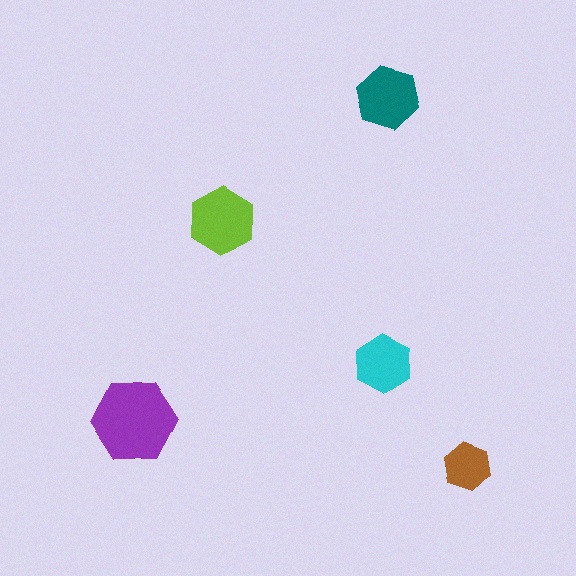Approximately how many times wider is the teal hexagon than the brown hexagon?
About 1.5 times wider.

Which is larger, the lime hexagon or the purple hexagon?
The purple one.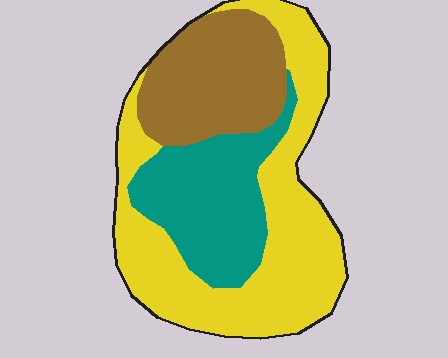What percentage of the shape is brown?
Brown takes up about one quarter (1/4) of the shape.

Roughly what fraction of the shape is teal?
Teal covers roughly 25% of the shape.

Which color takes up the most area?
Yellow, at roughly 50%.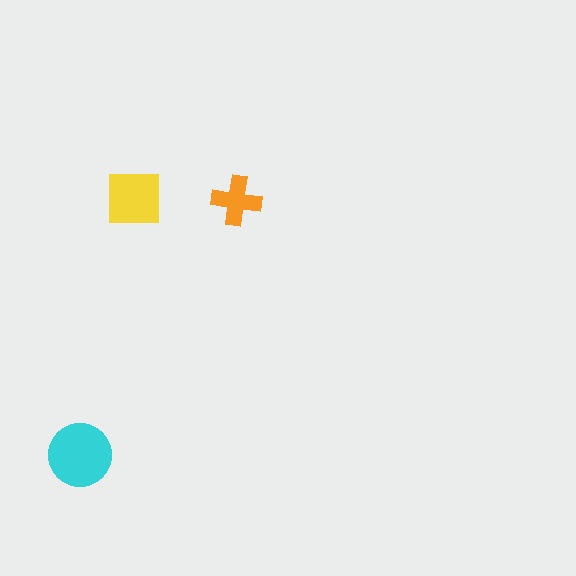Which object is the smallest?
The orange cross.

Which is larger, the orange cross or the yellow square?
The yellow square.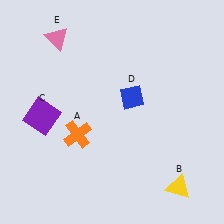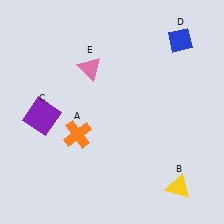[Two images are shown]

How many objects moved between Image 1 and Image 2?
2 objects moved between the two images.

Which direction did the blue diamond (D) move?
The blue diamond (D) moved up.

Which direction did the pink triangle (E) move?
The pink triangle (E) moved right.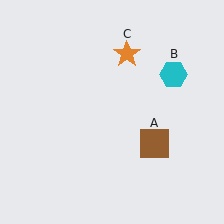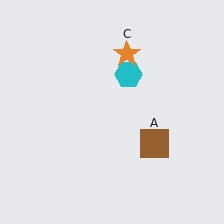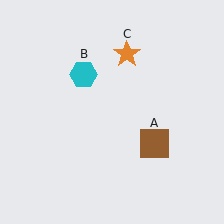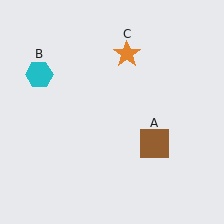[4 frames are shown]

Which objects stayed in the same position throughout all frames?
Brown square (object A) and orange star (object C) remained stationary.